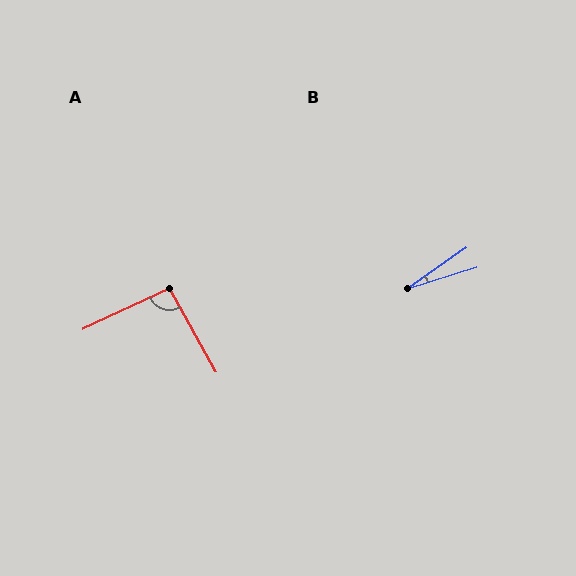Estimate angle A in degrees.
Approximately 94 degrees.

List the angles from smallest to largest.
B (17°), A (94°).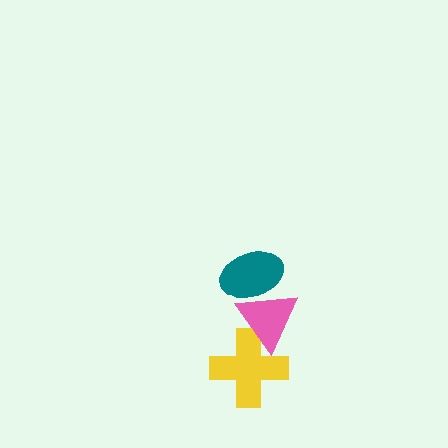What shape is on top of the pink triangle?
The teal ellipse is on top of the pink triangle.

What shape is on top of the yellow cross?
The pink triangle is on top of the yellow cross.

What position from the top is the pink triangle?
The pink triangle is 2nd from the top.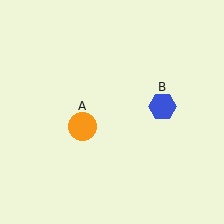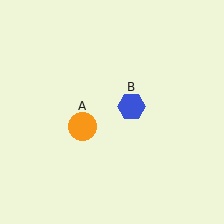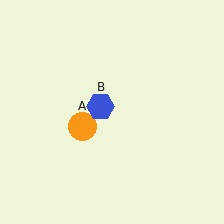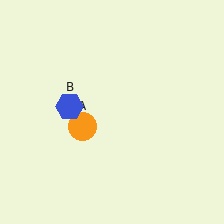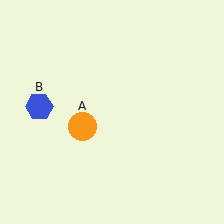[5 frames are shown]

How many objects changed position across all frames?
1 object changed position: blue hexagon (object B).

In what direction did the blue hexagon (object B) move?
The blue hexagon (object B) moved left.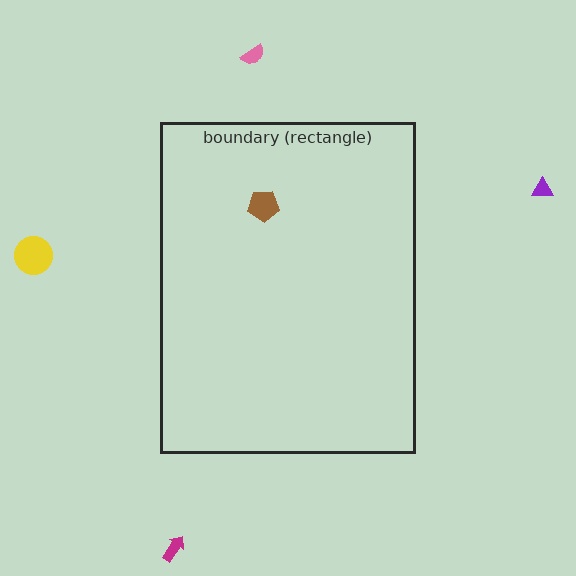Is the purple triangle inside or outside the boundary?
Outside.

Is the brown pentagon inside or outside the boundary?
Inside.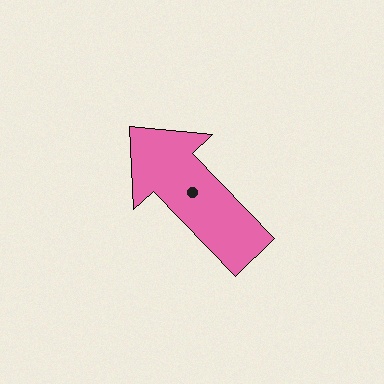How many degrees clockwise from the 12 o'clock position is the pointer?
Approximately 316 degrees.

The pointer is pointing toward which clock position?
Roughly 11 o'clock.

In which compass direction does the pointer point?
Northwest.